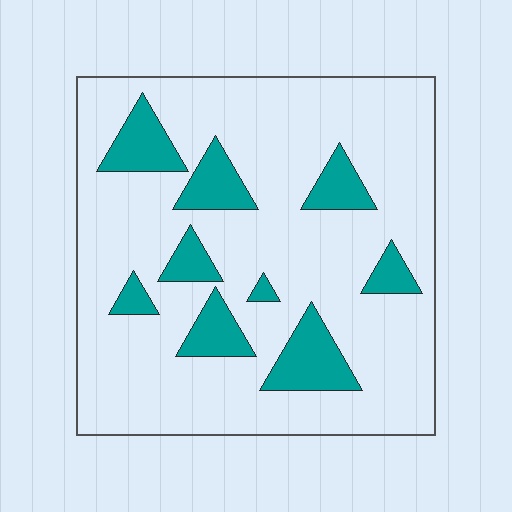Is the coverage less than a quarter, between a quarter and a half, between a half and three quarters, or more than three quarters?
Less than a quarter.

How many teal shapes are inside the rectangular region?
9.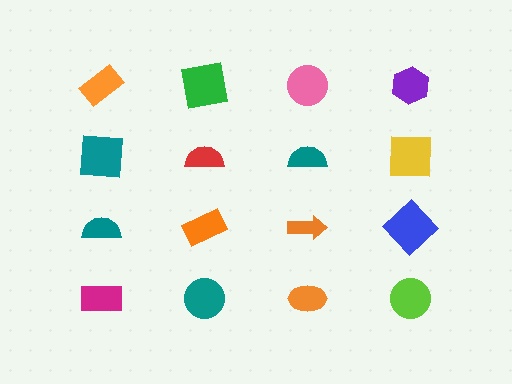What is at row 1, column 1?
An orange rectangle.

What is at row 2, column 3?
A teal semicircle.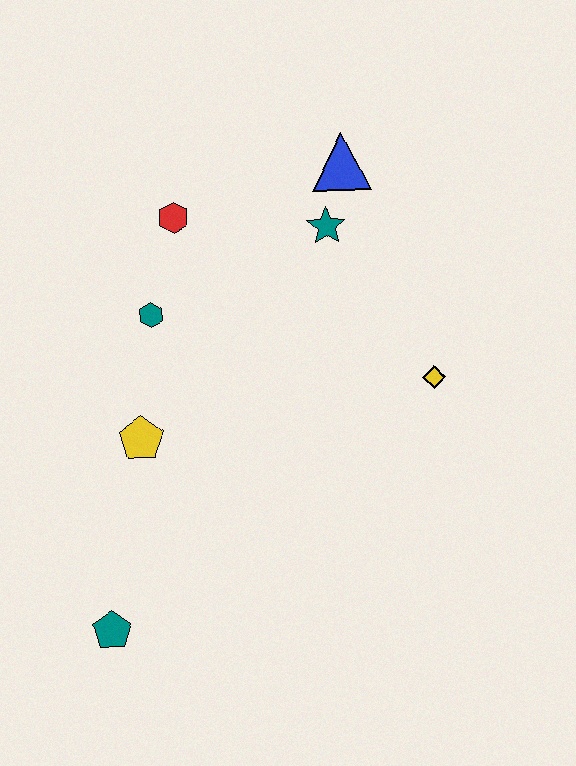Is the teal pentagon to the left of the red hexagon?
Yes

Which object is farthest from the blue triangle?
The teal pentagon is farthest from the blue triangle.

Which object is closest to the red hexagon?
The teal hexagon is closest to the red hexagon.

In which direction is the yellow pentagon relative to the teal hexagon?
The yellow pentagon is below the teal hexagon.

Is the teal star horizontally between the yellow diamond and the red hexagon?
Yes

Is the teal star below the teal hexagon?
No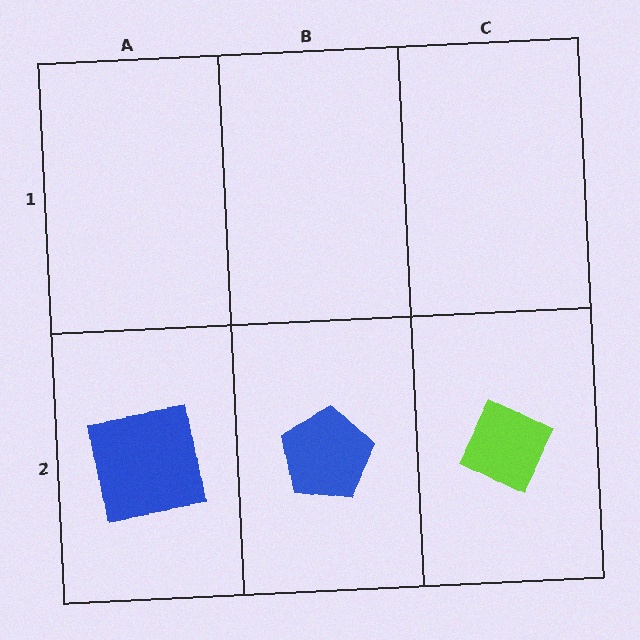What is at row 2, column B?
A blue pentagon.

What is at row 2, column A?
A blue square.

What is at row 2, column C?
A lime diamond.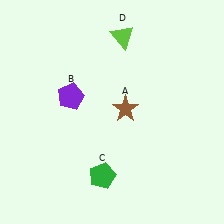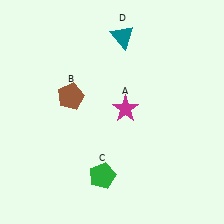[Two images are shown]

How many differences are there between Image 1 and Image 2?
There are 3 differences between the two images.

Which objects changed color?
A changed from brown to magenta. B changed from purple to brown. D changed from lime to teal.